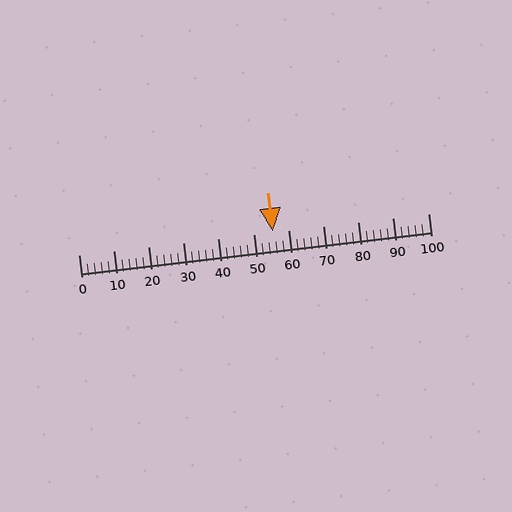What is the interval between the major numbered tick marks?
The major tick marks are spaced 10 units apart.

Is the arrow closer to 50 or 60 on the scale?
The arrow is closer to 60.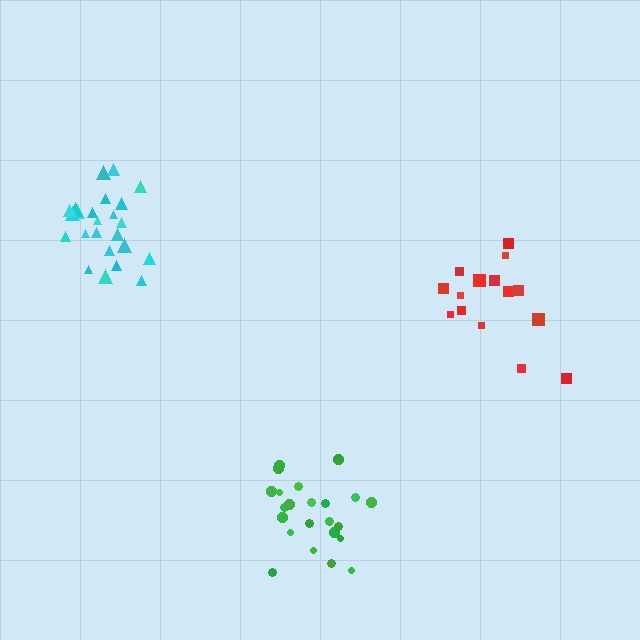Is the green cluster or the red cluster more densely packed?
Green.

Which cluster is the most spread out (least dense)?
Red.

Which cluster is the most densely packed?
Cyan.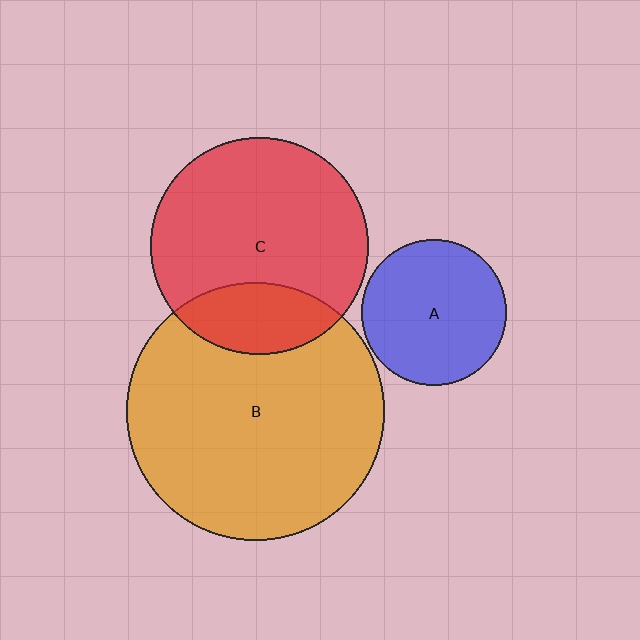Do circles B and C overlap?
Yes.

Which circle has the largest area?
Circle B (orange).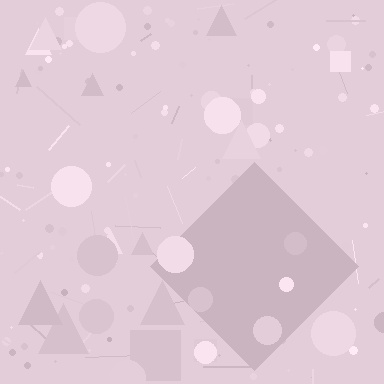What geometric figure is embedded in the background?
A diamond is embedded in the background.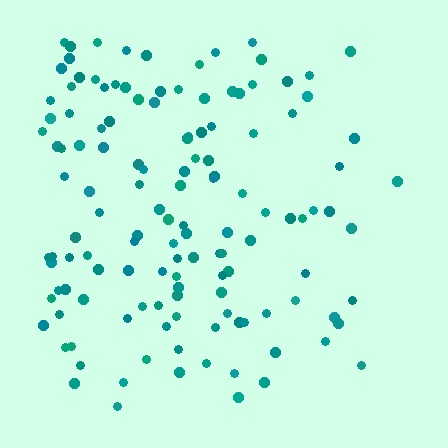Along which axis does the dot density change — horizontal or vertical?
Horizontal.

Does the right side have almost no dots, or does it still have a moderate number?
Still a moderate number, just noticeably fewer than the left.